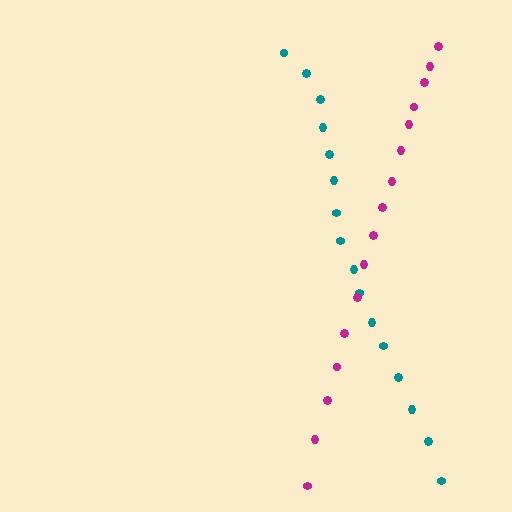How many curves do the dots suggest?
There are 2 distinct paths.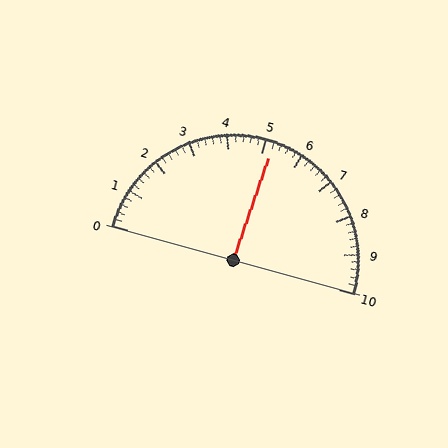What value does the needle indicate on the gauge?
The needle indicates approximately 5.2.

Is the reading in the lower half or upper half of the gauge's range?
The reading is in the upper half of the range (0 to 10).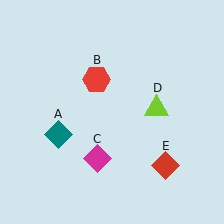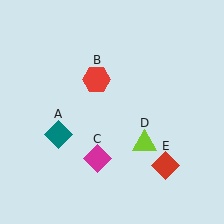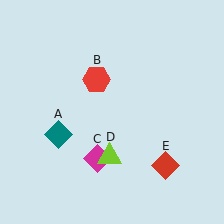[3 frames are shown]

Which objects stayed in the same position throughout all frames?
Teal diamond (object A) and red hexagon (object B) and magenta diamond (object C) and red diamond (object E) remained stationary.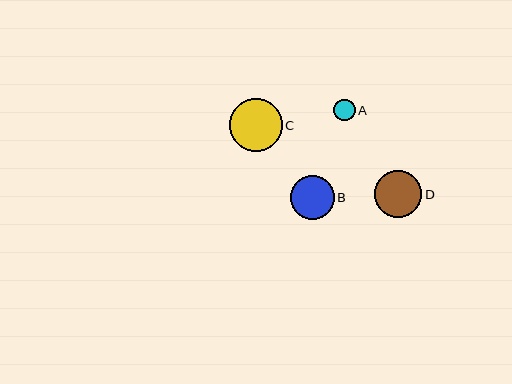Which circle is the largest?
Circle C is the largest with a size of approximately 53 pixels.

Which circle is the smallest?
Circle A is the smallest with a size of approximately 21 pixels.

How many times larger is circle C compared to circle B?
Circle C is approximately 1.2 times the size of circle B.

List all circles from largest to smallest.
From largest to smallest: C, D, B, A.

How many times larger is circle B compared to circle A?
Circle B is approximately 2.1 times the size of circle A.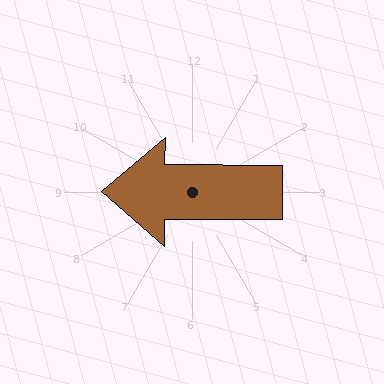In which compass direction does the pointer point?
West.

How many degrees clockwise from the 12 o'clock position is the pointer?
Approximately 270 degrees.